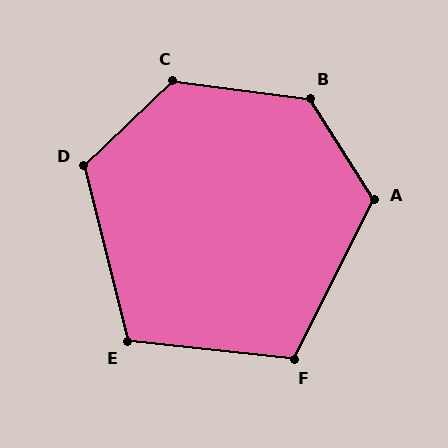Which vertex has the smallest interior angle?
E, at approximately 110 degrees.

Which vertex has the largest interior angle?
B, at approximately 130 degrees.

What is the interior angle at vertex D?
Approximately 120 degrees (obtuse).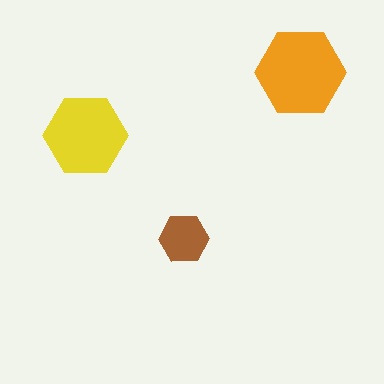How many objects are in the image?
There are 3 objects in the image.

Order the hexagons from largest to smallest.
the orange one, the yellow one, the brown one.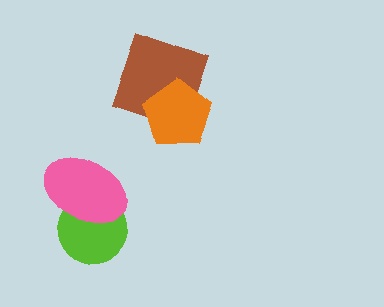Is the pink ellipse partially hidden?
No, no other shape covers it.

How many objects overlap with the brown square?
1 object overlaps with the brown square.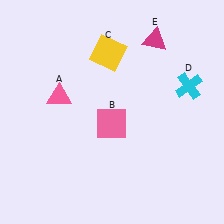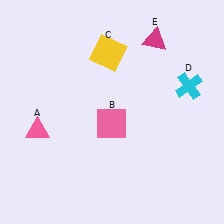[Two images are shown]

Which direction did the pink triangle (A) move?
The pink triangle (A) moved down.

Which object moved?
The pink triangle (A) moved down.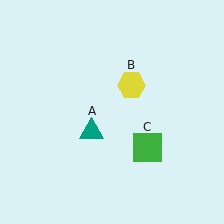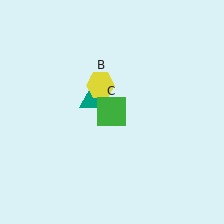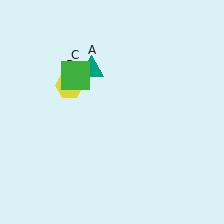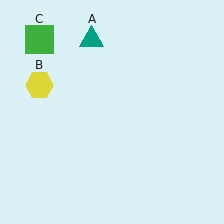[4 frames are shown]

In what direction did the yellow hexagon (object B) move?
The yellow hexagon (object B) moved left.